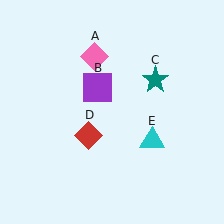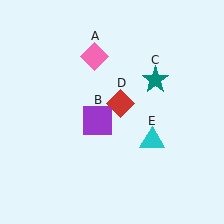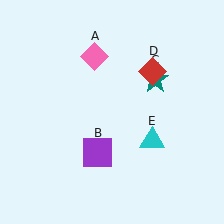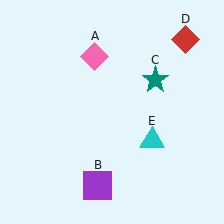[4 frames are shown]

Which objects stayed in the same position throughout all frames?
Pink diamond (object A) and teal star (object C) and cyan triangle (object E) remained stationary.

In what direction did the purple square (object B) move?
The purple square (object B) moved down.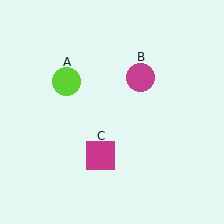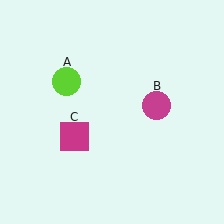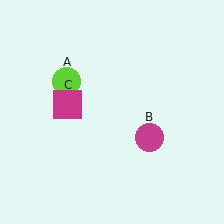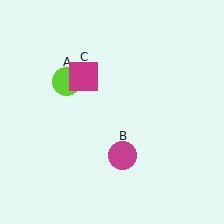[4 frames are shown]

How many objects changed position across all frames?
2 objects changed position: magenta circle (object B), magenta square (object C).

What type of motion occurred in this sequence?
The magenta circle (object B), magenta square (object C) rotated clockwise around the center of the scene.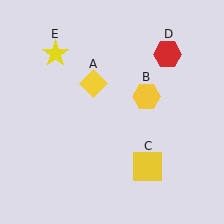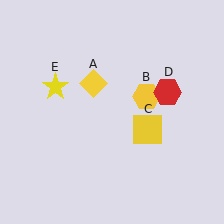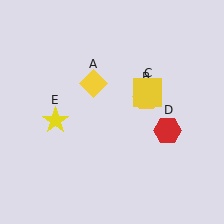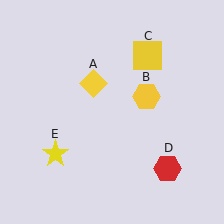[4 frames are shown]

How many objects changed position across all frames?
3 objects changed position: yellow square (object C), red hexagon (object D), yellow star (object E).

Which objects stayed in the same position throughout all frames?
Yellow diamond (object A) and yellow hexagon (object B) remained stationary.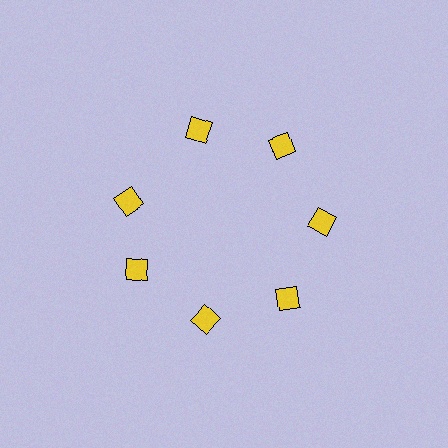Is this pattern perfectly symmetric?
No. The 7 yellow squares are arranged in a ring, but one element near the 10 o'clock position is rotated out of alignment along the ring, breaking the 7-fold rotational symmetry.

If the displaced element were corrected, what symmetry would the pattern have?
It would have 7-fold rotational symmetry — the pattern would map onto itself every 51 degrees.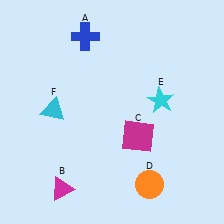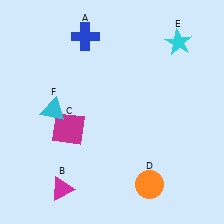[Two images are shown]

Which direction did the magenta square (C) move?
The magenta square (C) moved left.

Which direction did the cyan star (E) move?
The cyan star (E) moved up.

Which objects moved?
The objects that moved are: the magenta square (C), the cyan star (E).